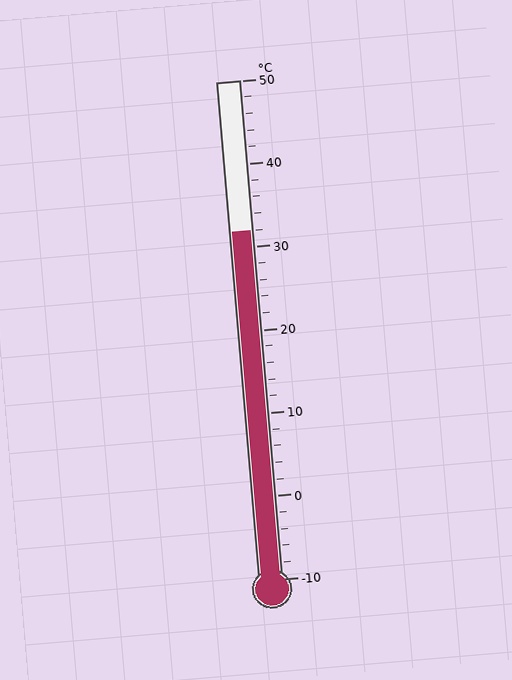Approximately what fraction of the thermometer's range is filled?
The thermometer is filled to approximately 70% of its range.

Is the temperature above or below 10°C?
The temperature is above 10°C.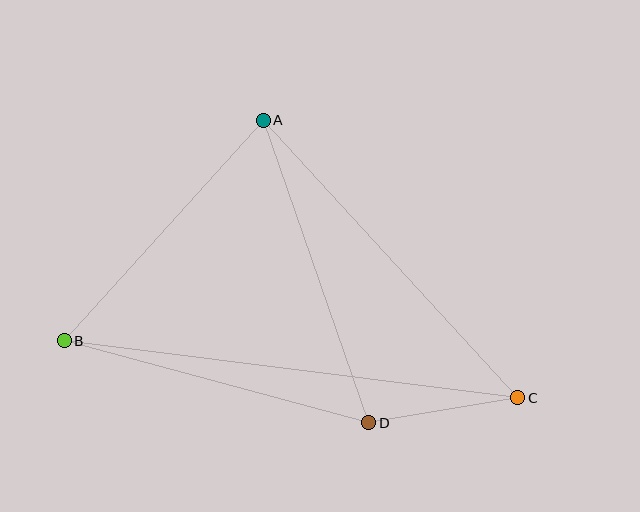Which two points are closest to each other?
Points C and D are closest to each other.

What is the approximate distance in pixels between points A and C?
The distance between A and C is approximately 377 pixels.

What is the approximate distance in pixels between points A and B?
The distance between A and B is approximately 297 pixels.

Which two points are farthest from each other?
Points B and C are farthest from each other.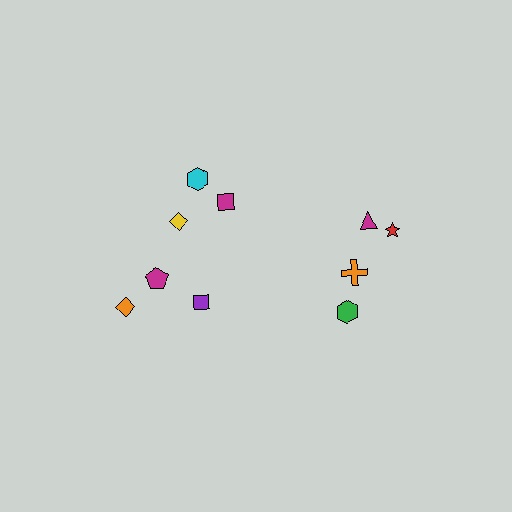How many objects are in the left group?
There are 6 objects.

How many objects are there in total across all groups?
There are 10 objects.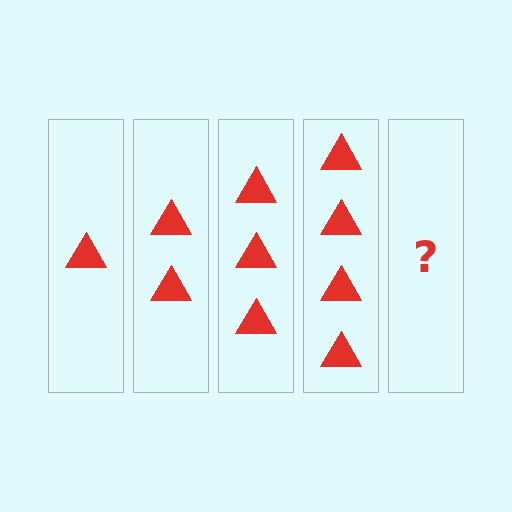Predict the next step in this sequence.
The next step is 5 triangles.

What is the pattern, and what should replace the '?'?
The pattern is that each step adds one more triangle. The '?' should be 5 triangles.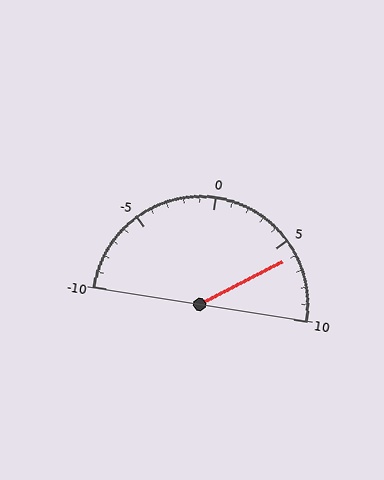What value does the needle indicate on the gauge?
The needle indicates approximately 6.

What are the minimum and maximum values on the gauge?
The gauge ranges from -10 to 10.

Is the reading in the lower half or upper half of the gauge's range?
The reading is in the upper half of the range (-10 to 10).